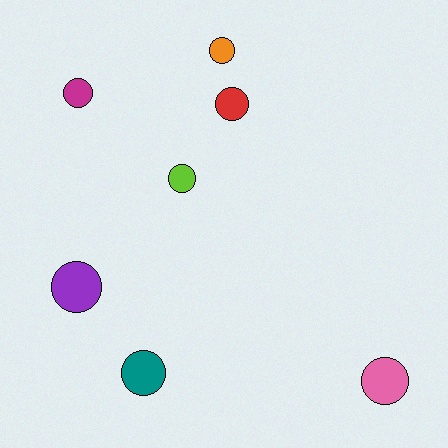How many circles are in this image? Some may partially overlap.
There are 7 circles.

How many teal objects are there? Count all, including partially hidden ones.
There is 1 teal object.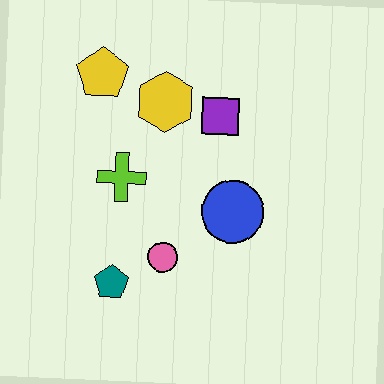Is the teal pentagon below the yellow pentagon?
Yes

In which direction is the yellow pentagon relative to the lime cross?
The yellow pentagon is above the lime cross.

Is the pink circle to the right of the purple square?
No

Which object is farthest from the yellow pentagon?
The teal pentagon is farthest from the yellow pentagon.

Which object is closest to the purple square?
The yellow hexagon is closest to the purple square.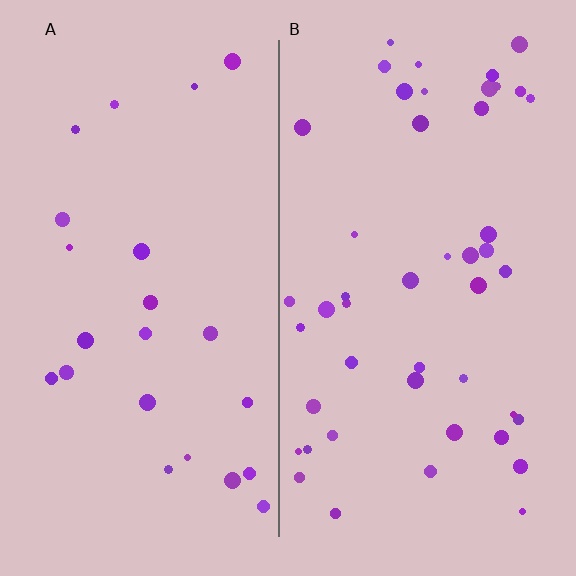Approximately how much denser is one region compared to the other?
Approximately 2.0× — region B over region A.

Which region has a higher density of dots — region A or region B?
B (the right).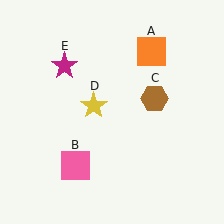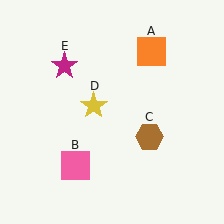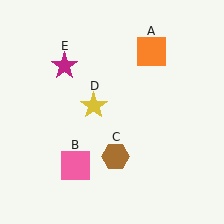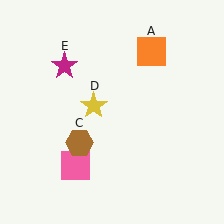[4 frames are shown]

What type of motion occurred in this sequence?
The brown hexagon (object C) rotated clockwise around the center of the scene.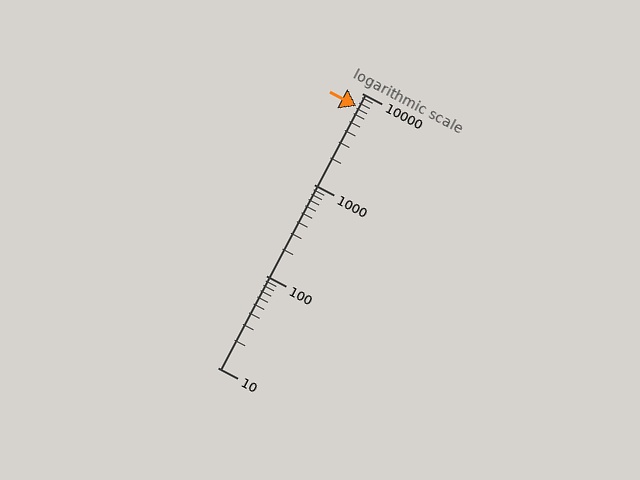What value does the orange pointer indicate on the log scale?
The pointer indicates approximately 7200.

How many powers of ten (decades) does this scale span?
The scale spans 3 decades, from 10 to 10000.